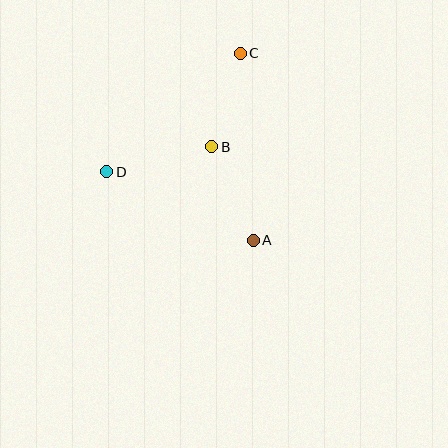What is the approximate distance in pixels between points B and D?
The distance between B and D is approximately 108 pixels.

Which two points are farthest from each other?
Points A and C are farthest from each other.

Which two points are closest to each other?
Points B and C are closest to each other.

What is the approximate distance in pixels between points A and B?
The distance between A and B is approximately 102 pixels.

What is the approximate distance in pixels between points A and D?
The distance between A and D is approximately 162 pixels.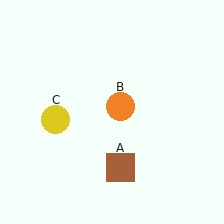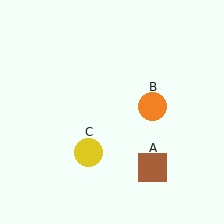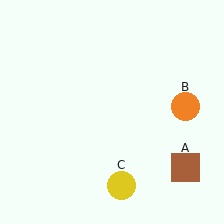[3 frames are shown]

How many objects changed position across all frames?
3 objects changed position: brown square (object A), orange circle (object B), yellow circle (object C).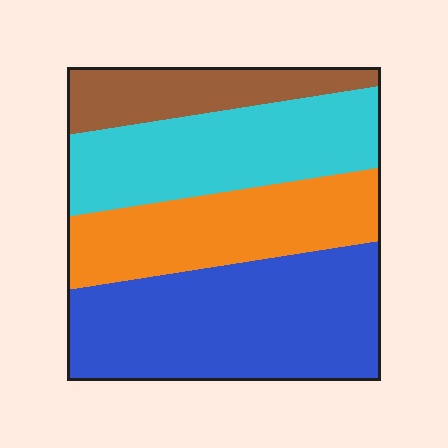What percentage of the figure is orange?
Orange covers around 25% of the figure.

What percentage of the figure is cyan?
Cyan covers about 25% of the figure.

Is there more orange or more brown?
Orange.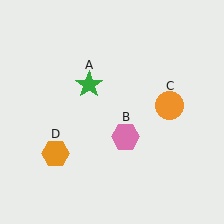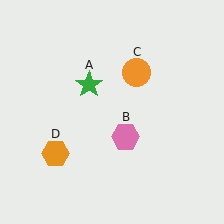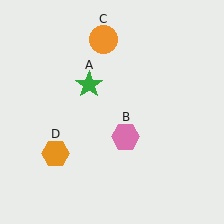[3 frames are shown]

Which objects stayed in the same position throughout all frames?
Green star (object A) and pink hexagon (object B) and orange hexagon (object D) remained stationary.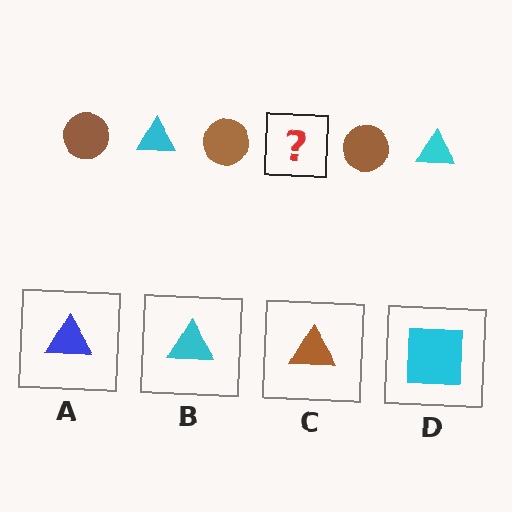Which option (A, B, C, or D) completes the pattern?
B.